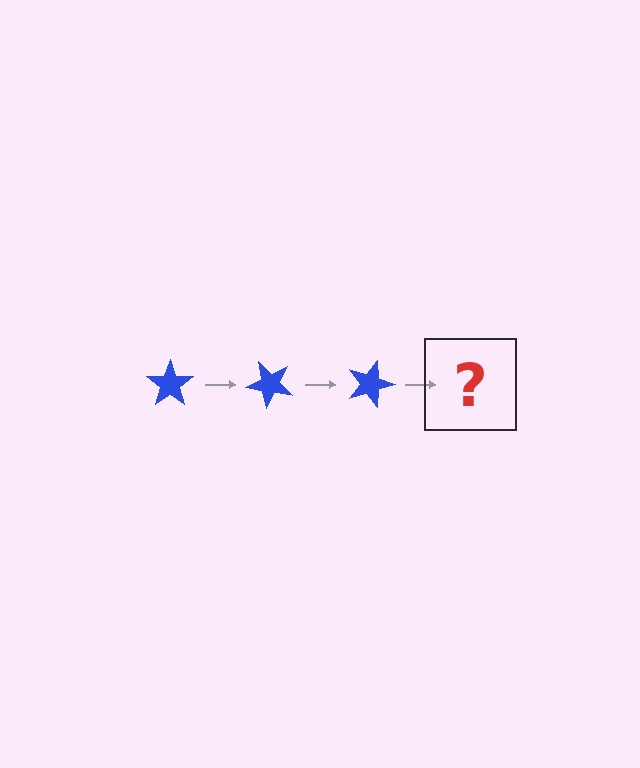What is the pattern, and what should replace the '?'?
The pattern is that the star rotates 45 degrees each step. The '?' should be a blue star rotated 135 degrees.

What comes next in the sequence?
The next element should be a blue star rotated 135 degrees.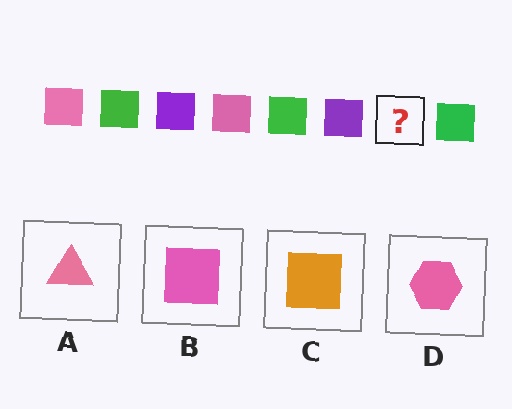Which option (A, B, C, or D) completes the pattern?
B.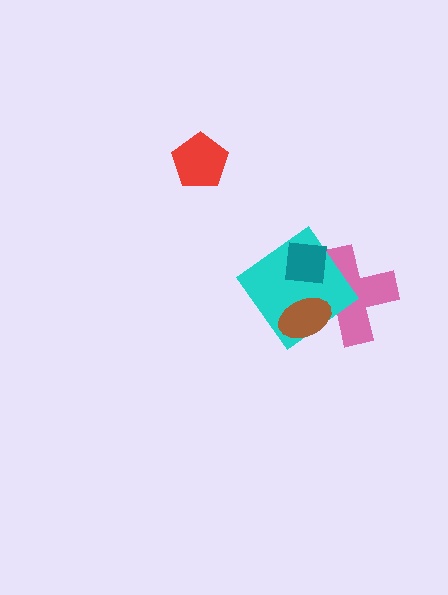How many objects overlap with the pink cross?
3 objects overlap with the pink cross.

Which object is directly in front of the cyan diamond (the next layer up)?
The brown ellipse is directly in front of the cyan diamond.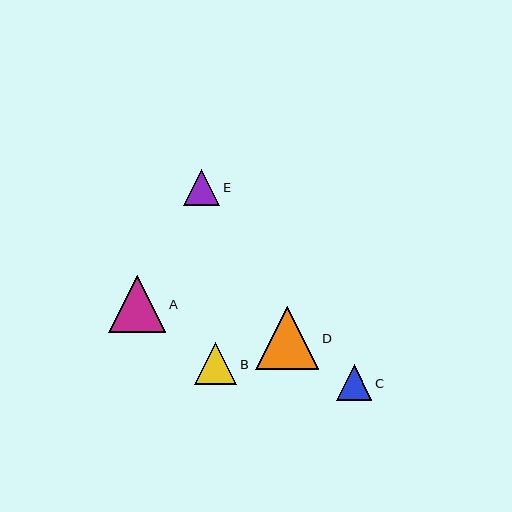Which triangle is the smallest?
Triangle C is the smallest with a size of approximately 36 pixels.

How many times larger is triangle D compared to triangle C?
Triangle D is approximately 1.8 times the size of triangle C.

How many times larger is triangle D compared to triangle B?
Triangle D is approximately 1.5 times the size of triangle B.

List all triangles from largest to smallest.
From largest to smallest: D, A, B, E, C.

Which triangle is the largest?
Triangle D is the largest with a size of approximately 64 pixels.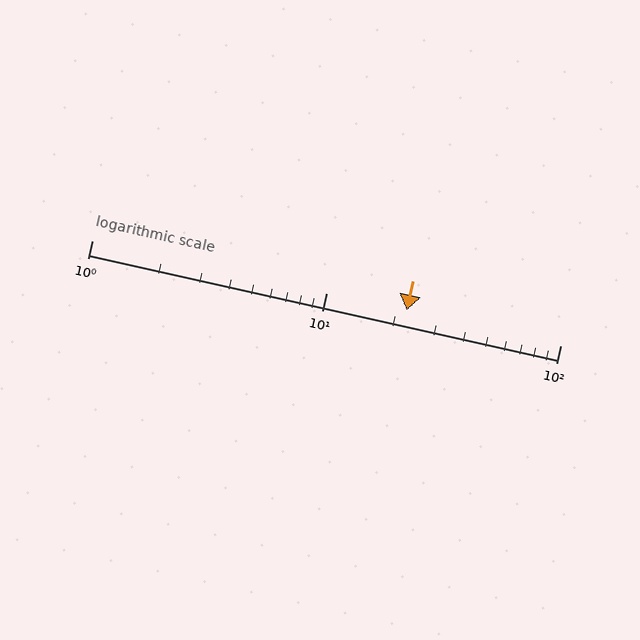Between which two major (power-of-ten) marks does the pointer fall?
The pointer is between 10 and 100.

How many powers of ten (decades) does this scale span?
The scale spans 2 decades, from 1 to 100.